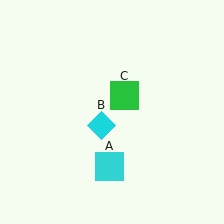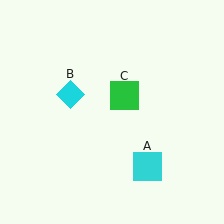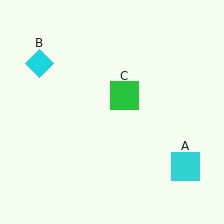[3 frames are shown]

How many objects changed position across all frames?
2 objects changed position: cyan square (object A), cyan diamond (object B).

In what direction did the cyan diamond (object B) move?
The cyan diamond (object B) moved up and to the left.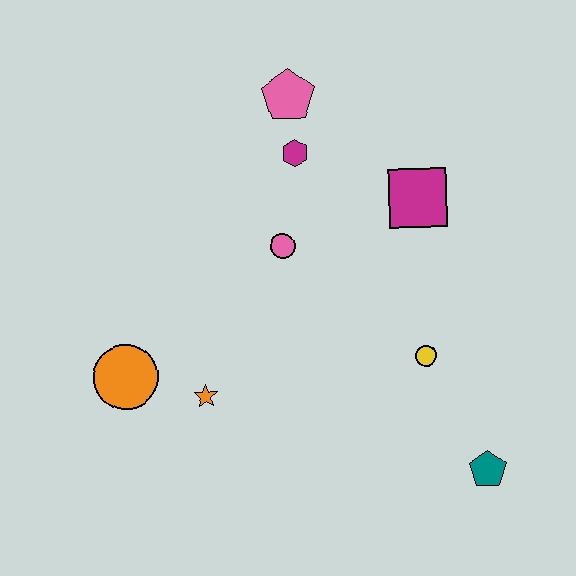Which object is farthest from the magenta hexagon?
The teal pentagon is farthest from the magenta hexagon.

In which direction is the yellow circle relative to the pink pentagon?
The yellow circle is below the pink pentagon.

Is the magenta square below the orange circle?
No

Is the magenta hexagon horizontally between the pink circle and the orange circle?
No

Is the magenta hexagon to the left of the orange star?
No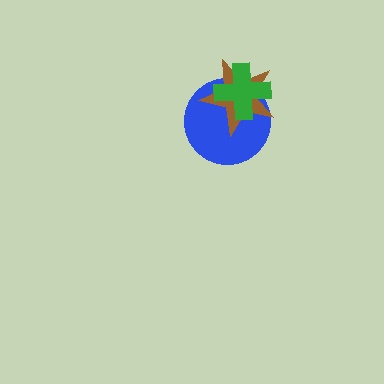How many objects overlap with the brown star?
2 objects overlap with the brown star.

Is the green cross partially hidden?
No, no other shape covers it.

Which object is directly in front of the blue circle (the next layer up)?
The brown star is directly in front of the blue circle.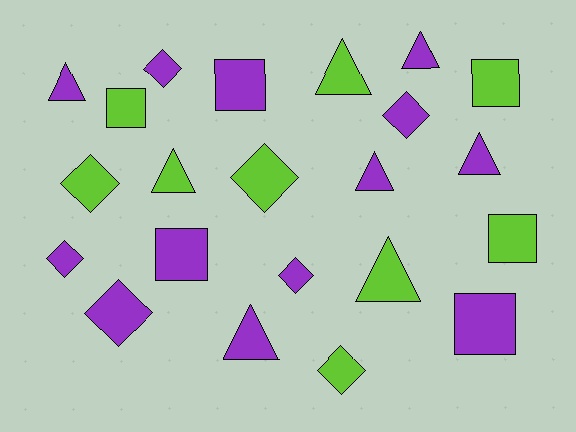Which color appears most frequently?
Purple, with 13 objects.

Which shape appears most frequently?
Triangle, with 8 objects.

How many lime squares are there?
There are 3 lime squares.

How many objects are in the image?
There are 22 objects.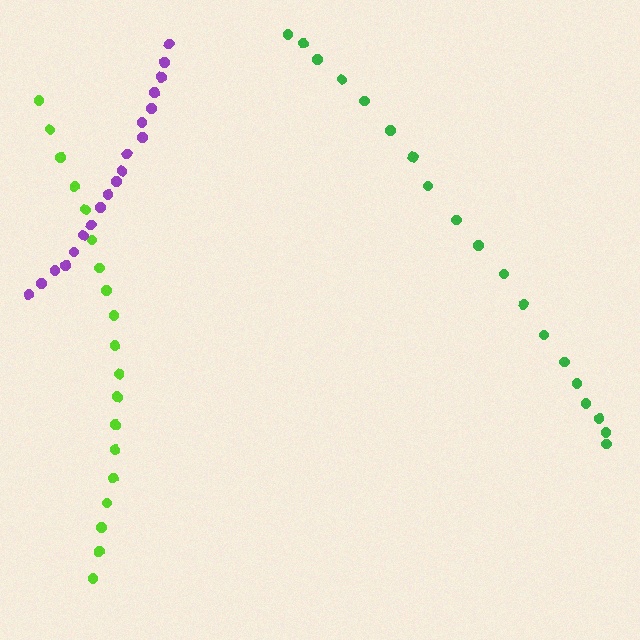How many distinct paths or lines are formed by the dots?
There are 3 distinct paths.